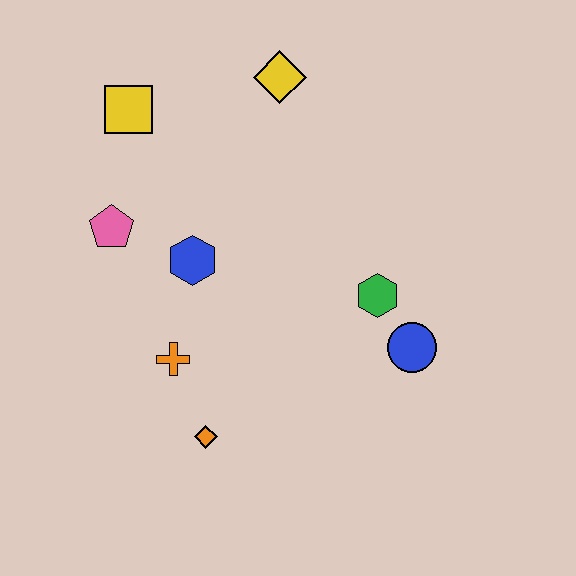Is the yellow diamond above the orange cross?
Yes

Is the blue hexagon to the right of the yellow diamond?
No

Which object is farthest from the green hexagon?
The yellow square is farthest from the green hexagon.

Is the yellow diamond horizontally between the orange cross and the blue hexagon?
No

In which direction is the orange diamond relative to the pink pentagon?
The orange diamond is below the pink pentagon.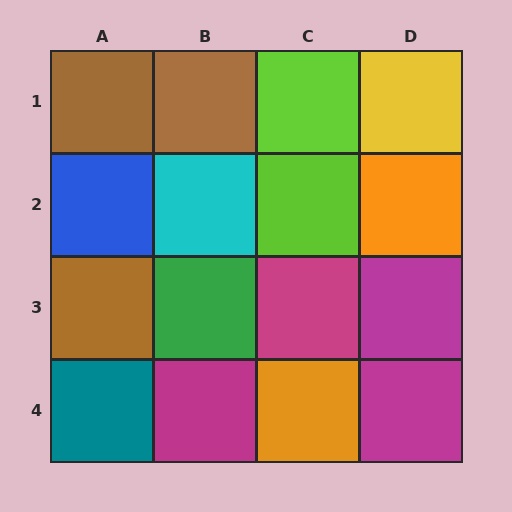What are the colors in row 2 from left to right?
Blue, cyan, lime, orange.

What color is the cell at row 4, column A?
Teal.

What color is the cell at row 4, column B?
Magenta.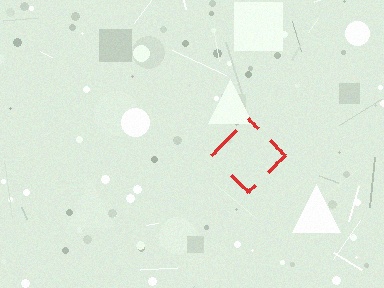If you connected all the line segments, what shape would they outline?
They would outline a diamond.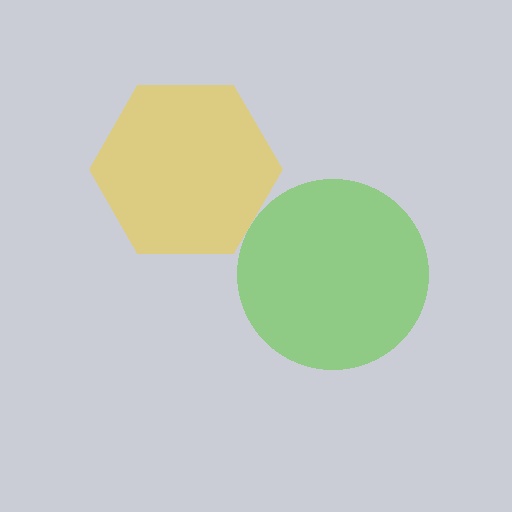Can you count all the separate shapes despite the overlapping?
Yes, there are 2 separate shapes.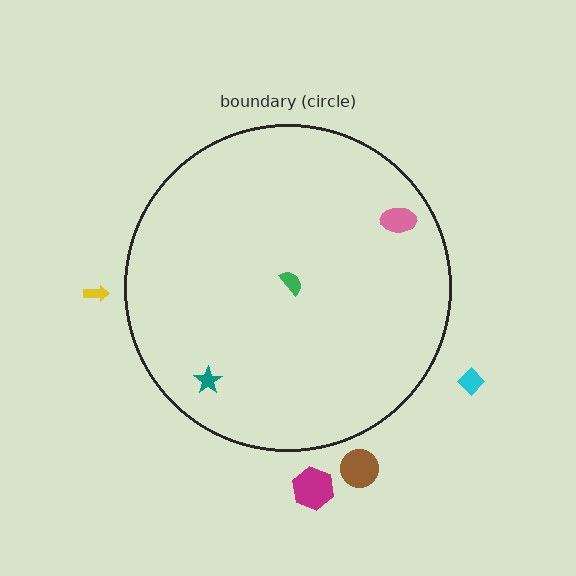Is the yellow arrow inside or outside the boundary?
Outside.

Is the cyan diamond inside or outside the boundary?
Outside.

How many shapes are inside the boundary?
3 inside, 4 outside.